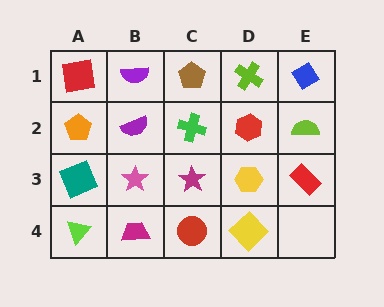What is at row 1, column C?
A brown pentagon.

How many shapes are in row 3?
5 shapes.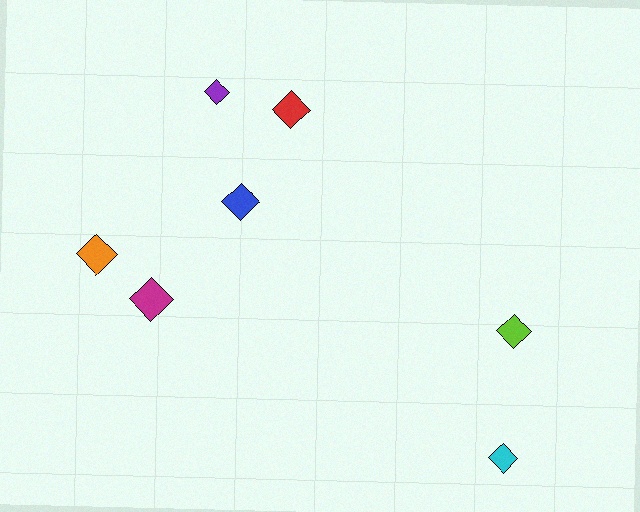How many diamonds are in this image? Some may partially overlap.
There are 7 diamonds.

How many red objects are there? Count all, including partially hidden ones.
There is 1 red object.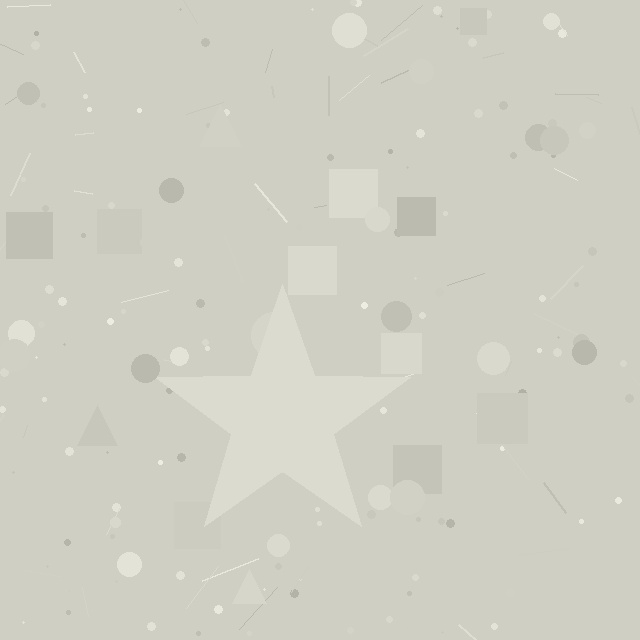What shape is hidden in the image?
A star is hidden in the image.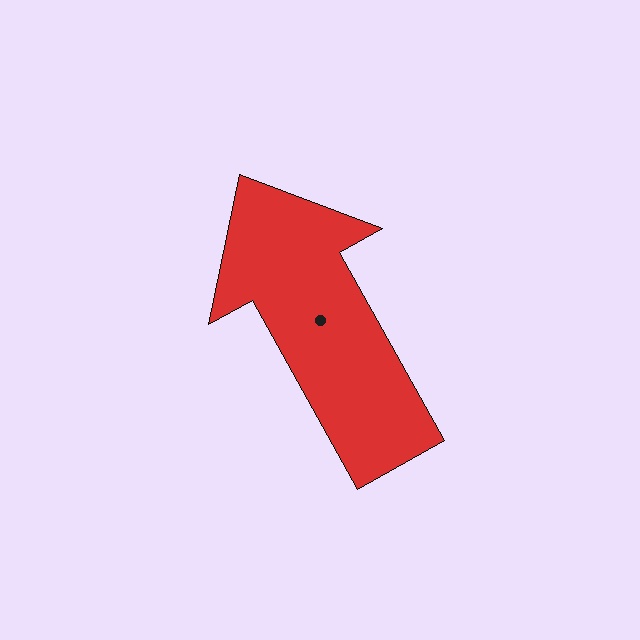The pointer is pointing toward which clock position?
Roughly 11 o'clock.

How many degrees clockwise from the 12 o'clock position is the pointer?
Approximately 331 degrees.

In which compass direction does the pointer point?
Northwest.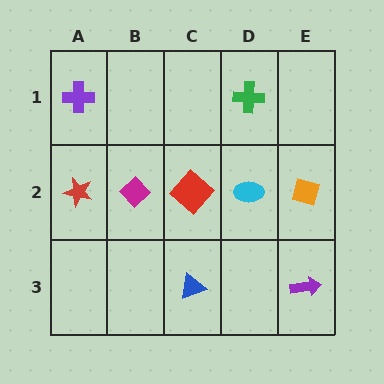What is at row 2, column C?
A red diamond.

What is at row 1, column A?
A purple cross.